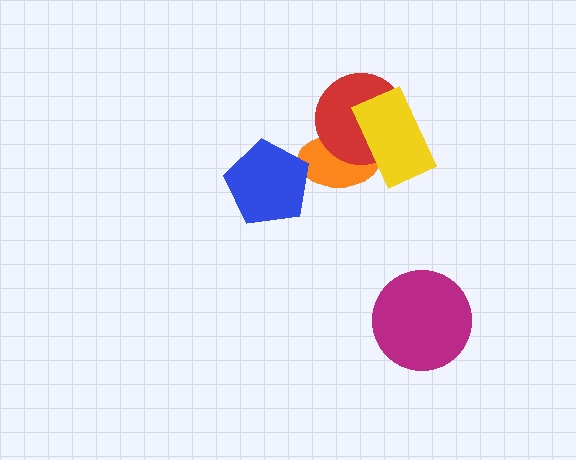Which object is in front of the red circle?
The yellow rectangle is in front of the red circle.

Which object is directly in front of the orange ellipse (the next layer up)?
The red circle is directly in front of the orange ellipse.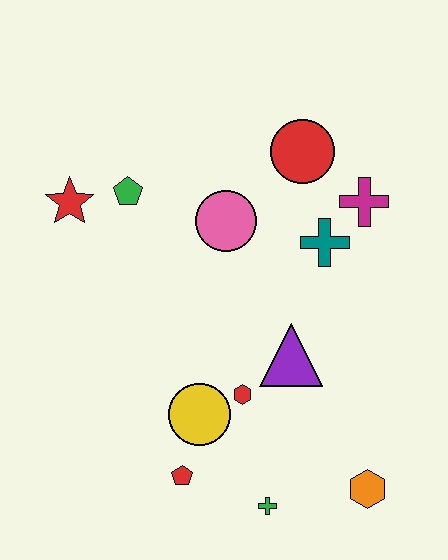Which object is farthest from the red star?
The orange hexagon is farthest from the red star.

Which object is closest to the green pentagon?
The red star is closest to the green pentagon.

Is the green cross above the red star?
No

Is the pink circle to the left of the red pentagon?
No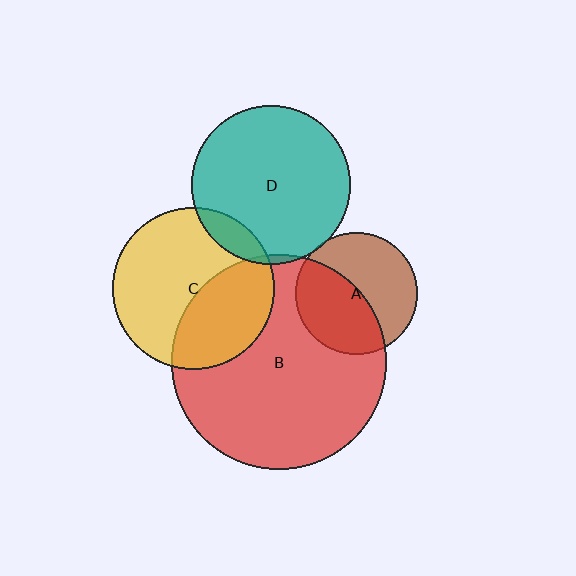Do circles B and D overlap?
Yes.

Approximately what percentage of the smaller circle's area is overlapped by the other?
Approximately 5%.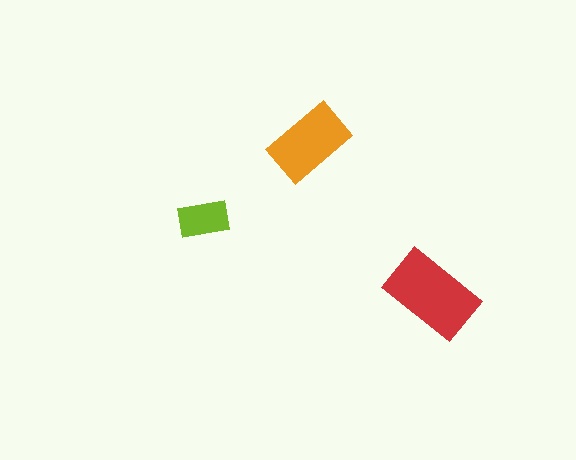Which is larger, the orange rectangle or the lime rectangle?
The orange one.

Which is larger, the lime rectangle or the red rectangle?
The red one.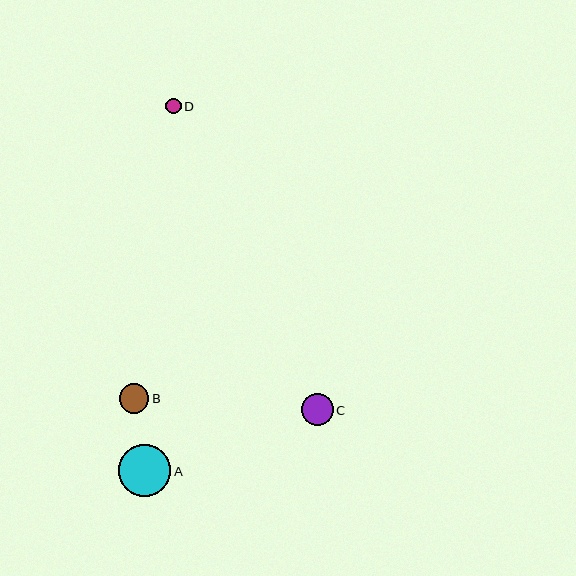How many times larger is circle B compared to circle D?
Circle B is approximately 1.9 times the size of circle D.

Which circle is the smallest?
Circle D is the smallest with a size of approximately 15 pixels.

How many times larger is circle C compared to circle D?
Circle C is approximately 2.1 times the size of circle D.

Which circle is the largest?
Circle A is the largest with a size of approximately 52 pixels.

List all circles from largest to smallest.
From largest to smallest: A, C, B, D.